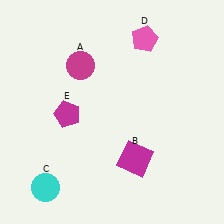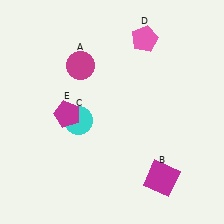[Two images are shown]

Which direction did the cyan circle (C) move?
The cyan circle (C) moved up.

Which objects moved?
The objects that moved are: the magenta square (B), the cyan circle (C).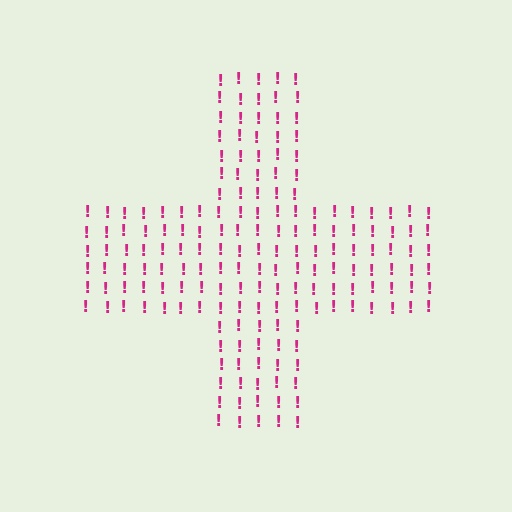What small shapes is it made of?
It is made of small exclamation marks.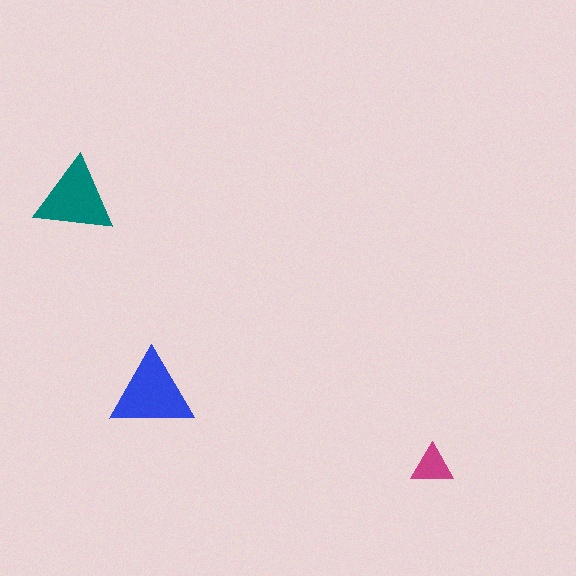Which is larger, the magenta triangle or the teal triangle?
The teal one.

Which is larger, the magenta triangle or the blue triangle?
The blue one.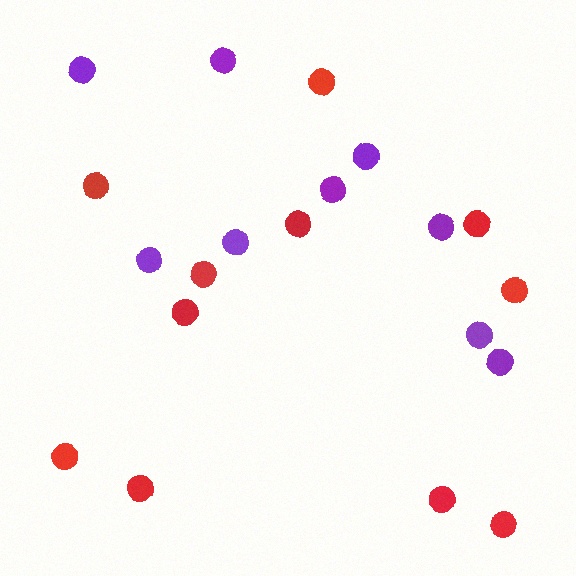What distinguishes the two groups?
There are 2 groups: one group of purple circles (9) and one group of red circles (11).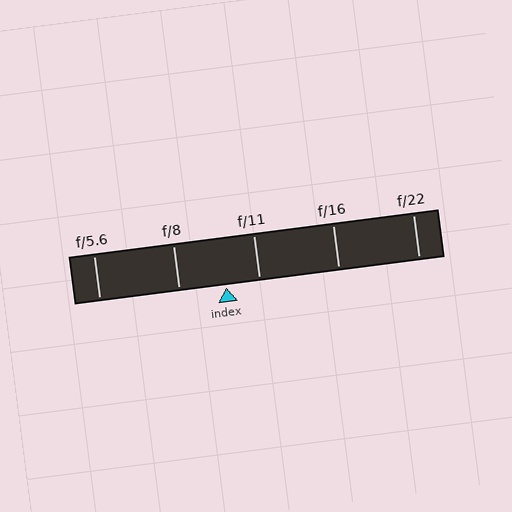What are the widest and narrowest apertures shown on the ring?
The widest aperture shown is f/5.6 and the narrowest is f/22.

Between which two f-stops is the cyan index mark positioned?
The index mark is between f/8 and f/11.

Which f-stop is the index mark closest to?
The index mark is closest to f/11.